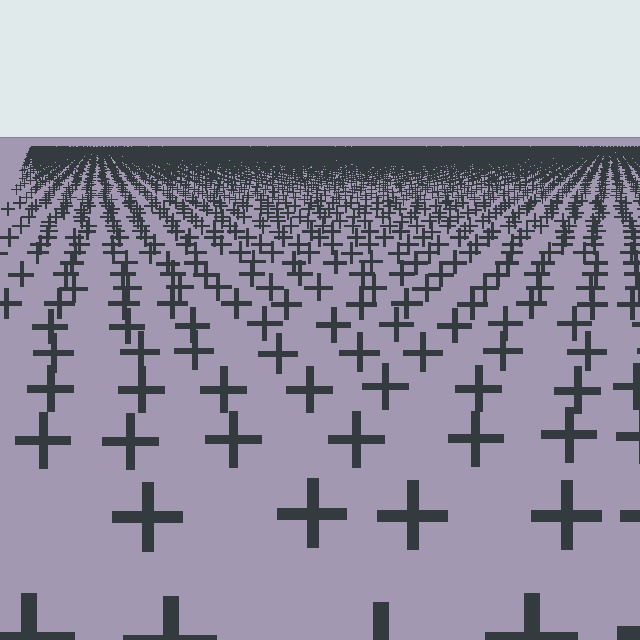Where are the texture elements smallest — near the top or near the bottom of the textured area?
Near the top.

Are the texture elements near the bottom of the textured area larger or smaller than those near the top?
Larger. Near the bottom, elements are closer to the viewer and appear at a bigger on-screen size.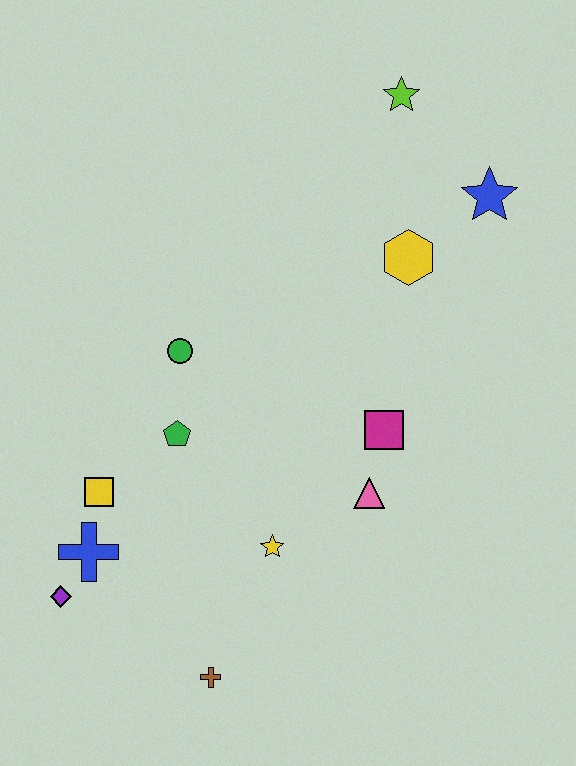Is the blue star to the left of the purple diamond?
No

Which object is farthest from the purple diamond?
The lime star is farthest from the purple diamond.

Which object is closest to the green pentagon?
The green circle is closest to the green pentagon.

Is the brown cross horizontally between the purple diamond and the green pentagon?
No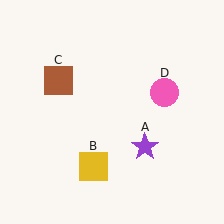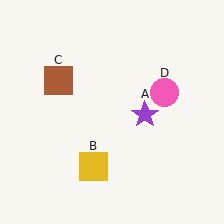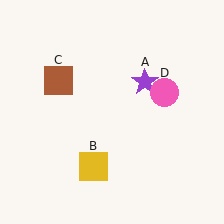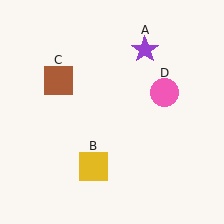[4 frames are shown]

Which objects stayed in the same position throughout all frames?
Yellow square (object B) and brown square (object C) and pink circle (object D) remained stationary.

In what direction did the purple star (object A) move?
The purple star (object A) moved up.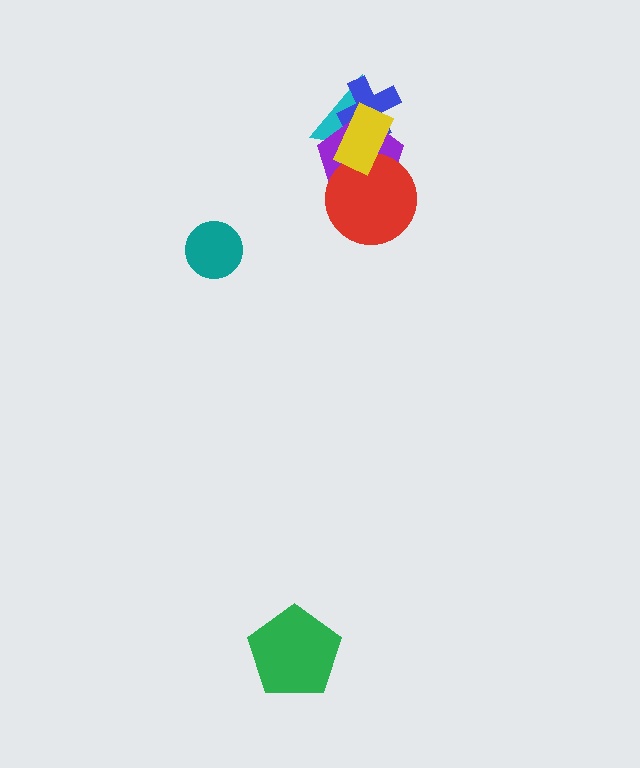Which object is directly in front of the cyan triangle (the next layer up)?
The blue cross is directly in front of the cyan triangle.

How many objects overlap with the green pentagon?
0 objects overlap with the green pentagon.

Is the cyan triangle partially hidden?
Yes, it is partially covered by another shape.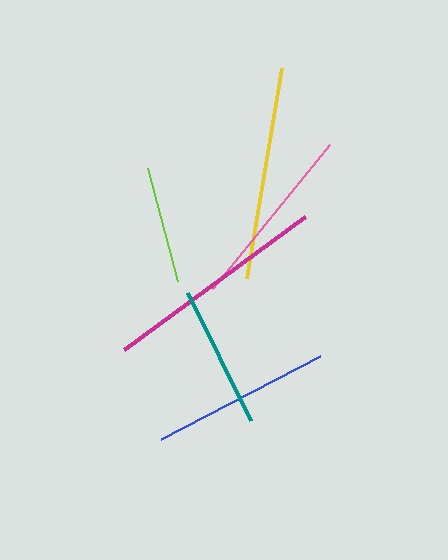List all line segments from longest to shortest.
From longest to shortest: magenta, yellow, pink, blue, teal, lime.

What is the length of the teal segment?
The teal segment is approximately 143 pixels long.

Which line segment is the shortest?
The lime line is the shortest at approximately 117 pixels.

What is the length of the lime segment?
The lime segment is approximately 117 pixels long.